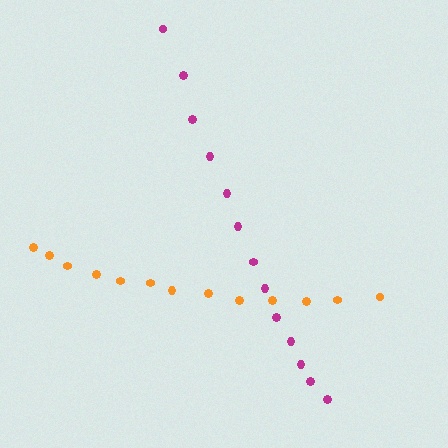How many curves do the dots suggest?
There are 2 distinct paths.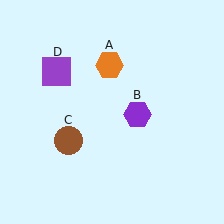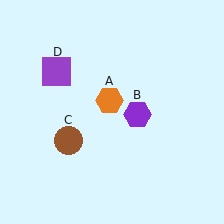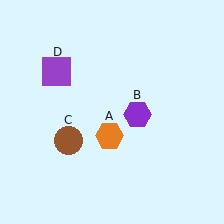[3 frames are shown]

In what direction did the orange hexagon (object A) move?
The orange hexagon (object A) moved down.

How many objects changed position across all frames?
1 object changed position: orange hexagon (object A).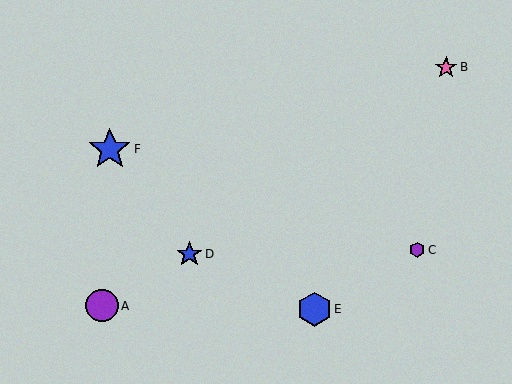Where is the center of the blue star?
The center of the blue star is at (110, 149).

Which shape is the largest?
The blue star (labeled F) is the largest.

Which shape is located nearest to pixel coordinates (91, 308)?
The purple circle (labeled A) at (102, 306) is nearest to that location.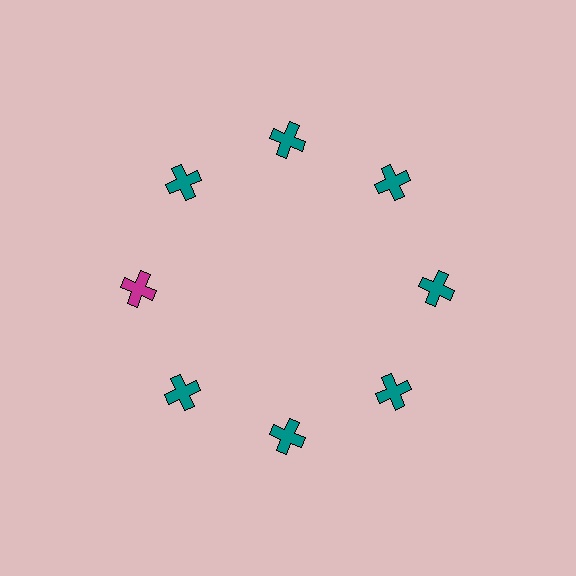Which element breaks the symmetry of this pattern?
The magenta cross at roughly the 9 o'clock position breaks the symmetry. All other shapes are teal crosses.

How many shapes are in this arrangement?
There are 8 shapes arranged in a ring pattern.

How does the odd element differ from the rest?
It has a different color: magenta instead of teal.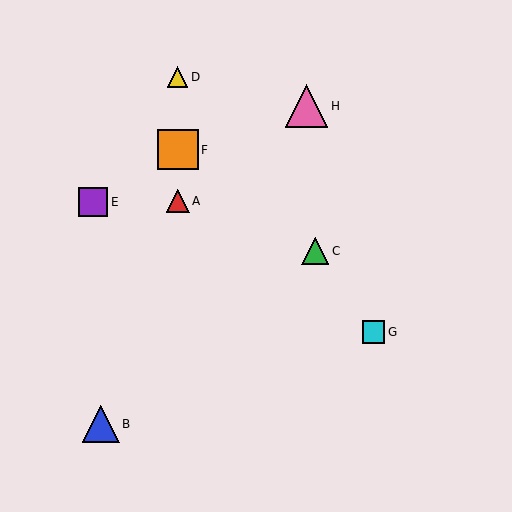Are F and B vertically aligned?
No, F is at x≈178 and B is at x≈101.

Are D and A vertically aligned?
Yes, both are at x≈178.